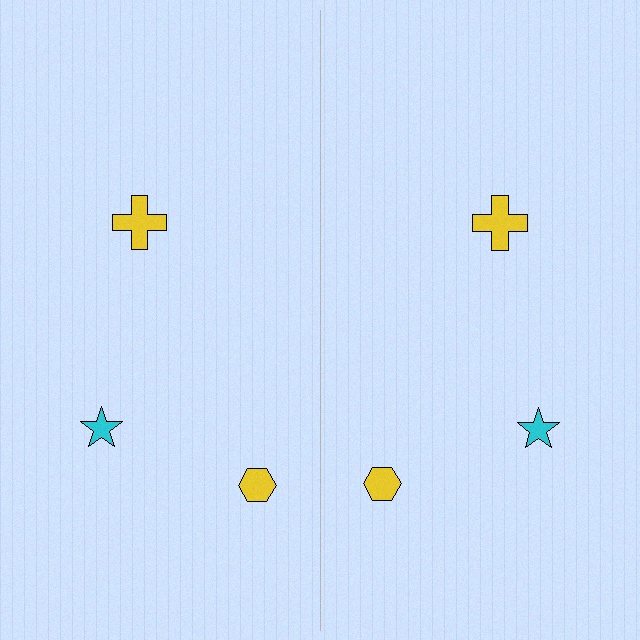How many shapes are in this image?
There are 6 shapes in this image.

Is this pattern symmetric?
Yes, this pattern has bilateral (reflection) symmetry.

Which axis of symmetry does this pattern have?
The pattern has a vertical axis of symmetry running through the center of the image.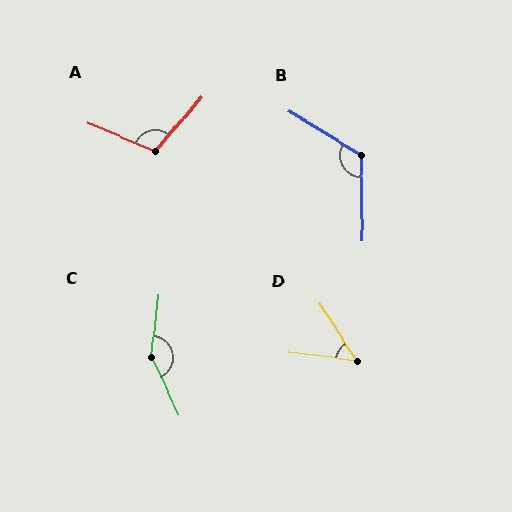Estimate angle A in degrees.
Approximately 107 degrees.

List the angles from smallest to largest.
D (50°), A (107°), B (122°), C (148°).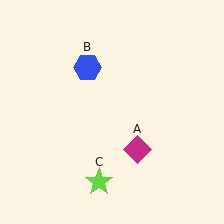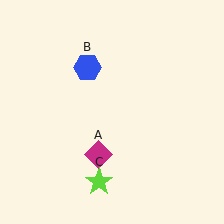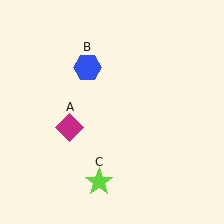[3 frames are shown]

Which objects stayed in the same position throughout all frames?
Blue hexagon (object B) and lime star (object C) remained stationary.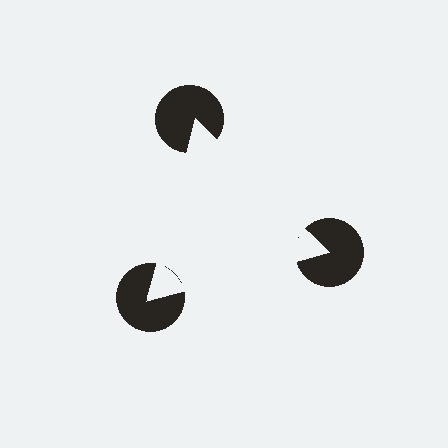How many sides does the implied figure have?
3 sides.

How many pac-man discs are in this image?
There are 3 — one at each vertex of the illusory triangle.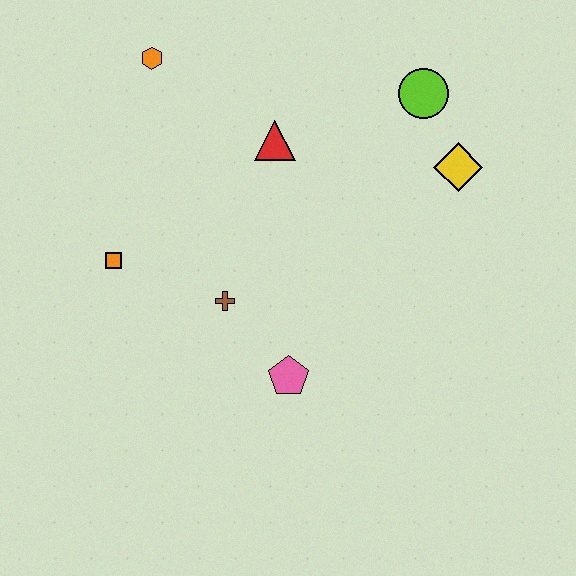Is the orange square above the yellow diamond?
No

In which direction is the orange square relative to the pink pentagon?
The orange square is to the left of the pink pentagon.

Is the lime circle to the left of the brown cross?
No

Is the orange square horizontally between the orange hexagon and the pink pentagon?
No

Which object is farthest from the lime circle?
The orange square is farthest from the lime circle.